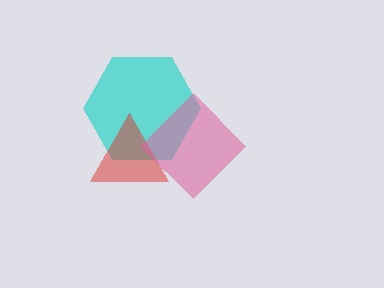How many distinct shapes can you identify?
There are 3 distinct shapes: a cyan hexagon, a red triangle, a pink diamond.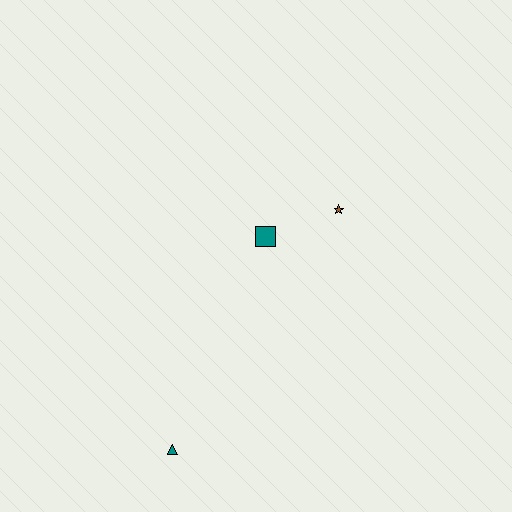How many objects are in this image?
There are 3 objects.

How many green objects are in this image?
There are no green objects.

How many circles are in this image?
There are no circles.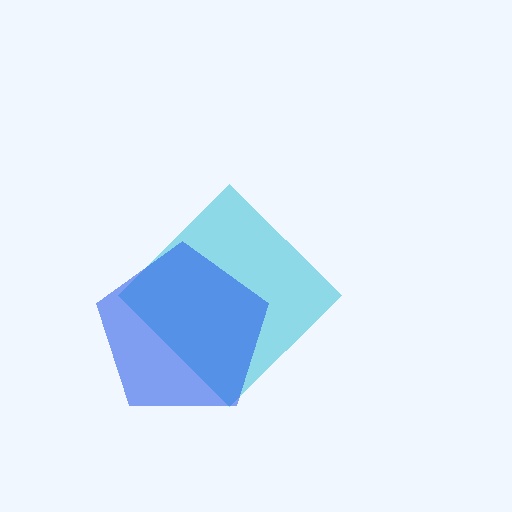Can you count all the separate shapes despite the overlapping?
Yes, there are 2 separate shapes.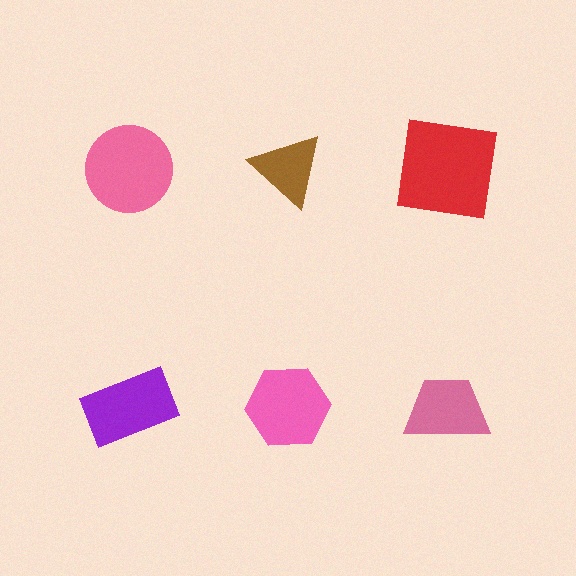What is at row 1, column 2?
A brown triangle.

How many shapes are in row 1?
3 shapes.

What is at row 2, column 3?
A pink trapezoid.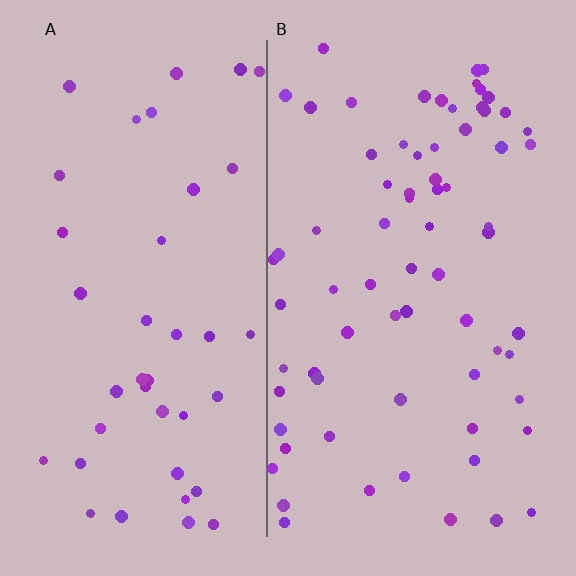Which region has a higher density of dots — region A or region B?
B (the right).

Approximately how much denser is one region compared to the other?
Approximately 1.7× — region B over region A.